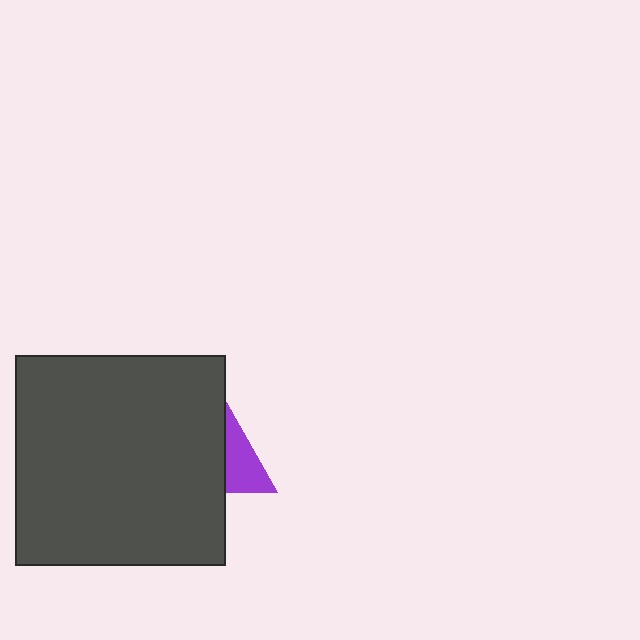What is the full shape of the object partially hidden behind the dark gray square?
The partially hidden object is a purple triangle.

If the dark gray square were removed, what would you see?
You would see the complete purple triangle.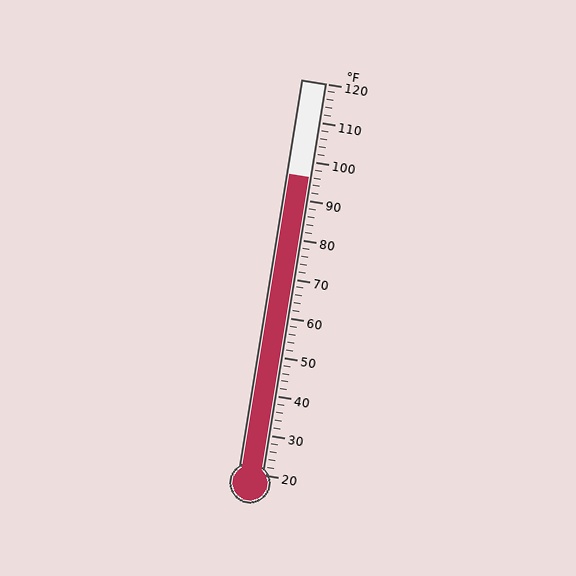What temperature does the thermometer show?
The thermometer shows approximately 96°F.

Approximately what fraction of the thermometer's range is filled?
The thermometer is filled to approximately 75% of its range.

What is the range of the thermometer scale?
The thermometer scale ranges from 20°F to 120°F.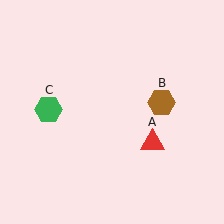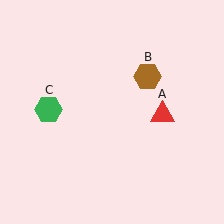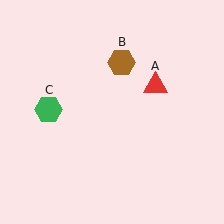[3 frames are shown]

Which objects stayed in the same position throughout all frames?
Green hexagon (object C) remained stationary.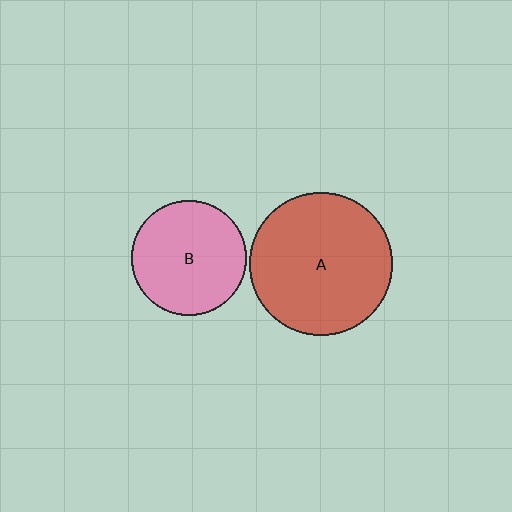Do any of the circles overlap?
No, none of the circles overlap.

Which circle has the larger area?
Circle A (red).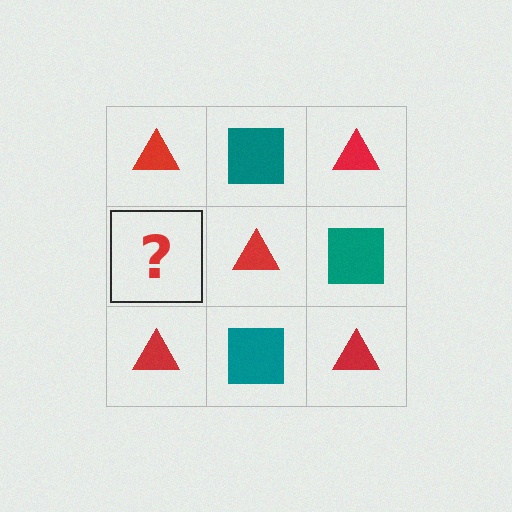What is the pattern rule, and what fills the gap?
The rule is that it alternates red triangle and teal square in a checkerboard pattern. The gap should be filled with a teal square.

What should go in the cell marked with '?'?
The missing cell should contain a teal square.